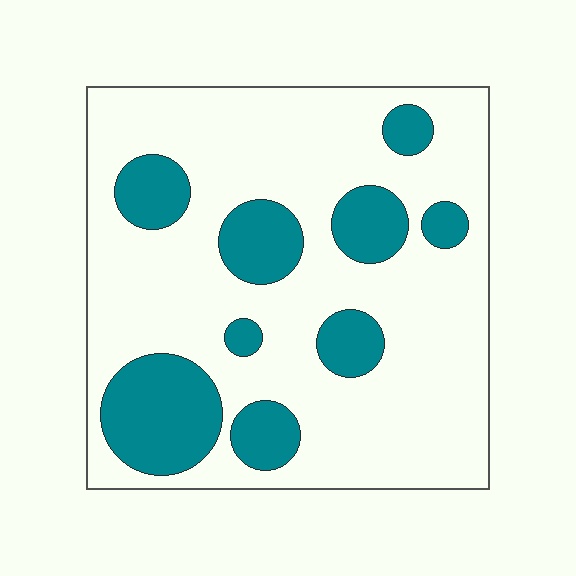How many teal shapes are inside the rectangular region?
9.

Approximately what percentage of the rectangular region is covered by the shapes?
Approximately 25%.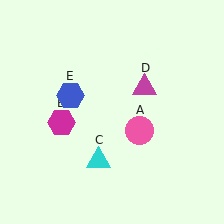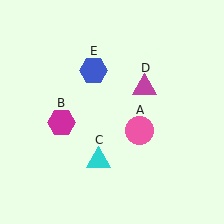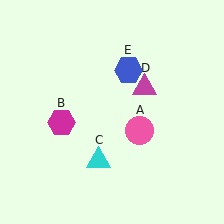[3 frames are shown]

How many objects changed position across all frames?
1 object changed position: blue hexagon (object E).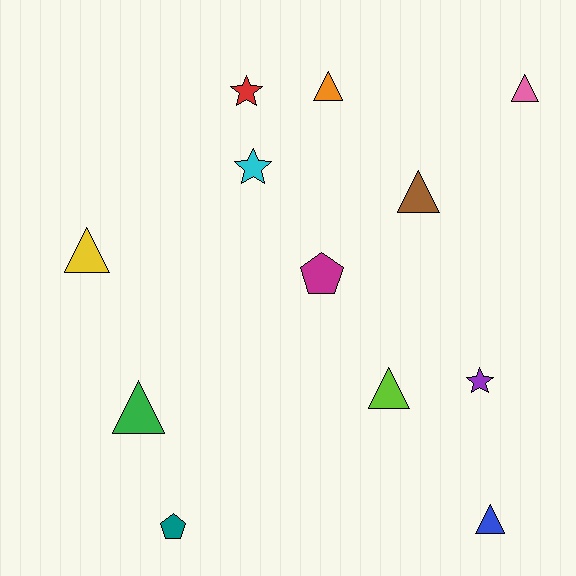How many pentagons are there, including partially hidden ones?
There are 2 pentagons.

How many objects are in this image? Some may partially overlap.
There are 12 objects.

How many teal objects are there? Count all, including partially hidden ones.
There is 1 teal object.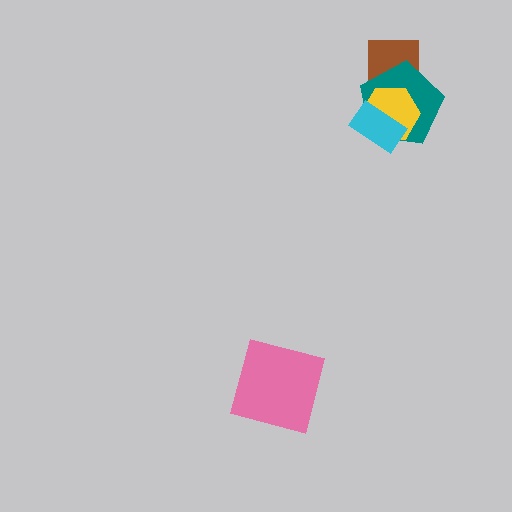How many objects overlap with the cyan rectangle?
2 objects overlap with the cyan rectangle.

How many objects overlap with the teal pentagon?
3 objects overlap with the teal pentagon.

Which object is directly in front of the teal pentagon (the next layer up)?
The yellow hexagon is directly in front of the teal pentagon.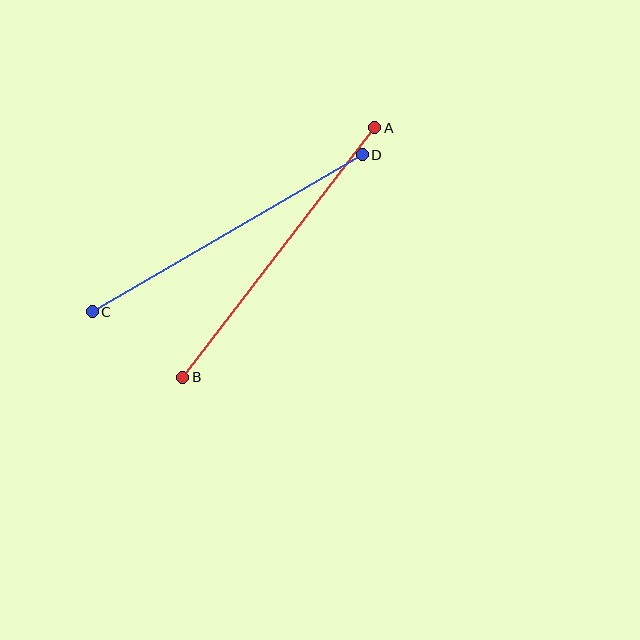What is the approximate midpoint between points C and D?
The midpoint is at approximately (227, 233) pixels.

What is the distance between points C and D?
The distance is approximately 312 pixels.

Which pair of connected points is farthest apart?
Points A and B are farthest apart.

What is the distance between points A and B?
The distance is approximately 315 pixels.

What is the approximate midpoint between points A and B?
The midpoint is at approximately (279, 252) pixels.